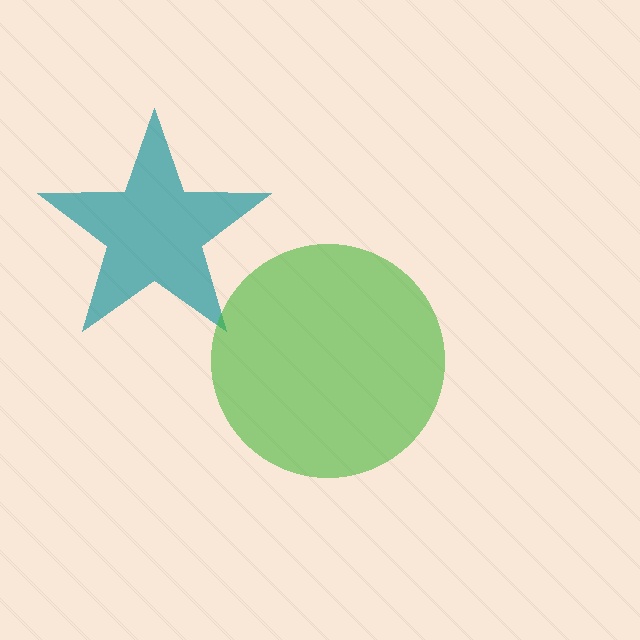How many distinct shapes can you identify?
There are 2 distinct shapes: a teal star, a green circle.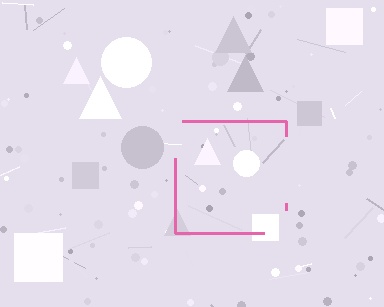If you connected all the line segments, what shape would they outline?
They would outline a square.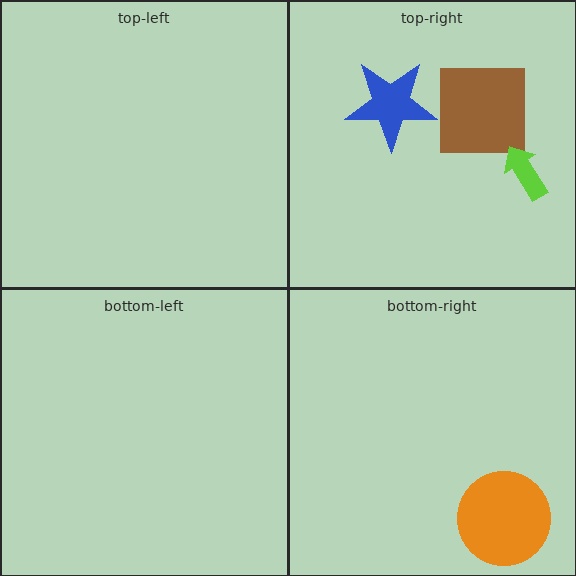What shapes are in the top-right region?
The blue star, the brown square, the lime arrow.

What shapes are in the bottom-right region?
The orange circle.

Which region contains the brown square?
The top-right region.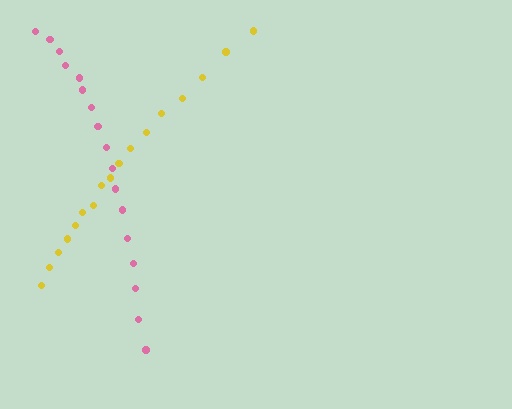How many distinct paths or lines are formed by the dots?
There are 2 distinct paths.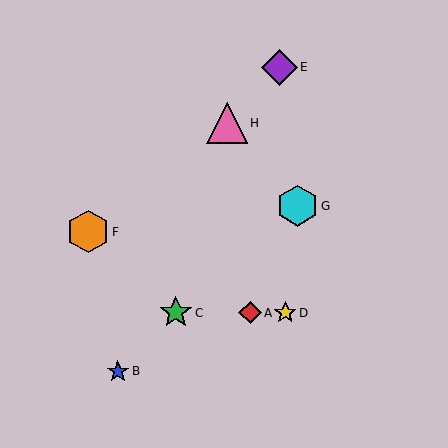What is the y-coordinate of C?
Object C is at y≈313.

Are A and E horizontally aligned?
No, A is at y≈313 and E is at y≈67.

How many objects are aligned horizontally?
3 objects (A, C, D) are aligned horizontally.